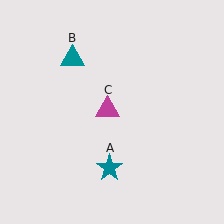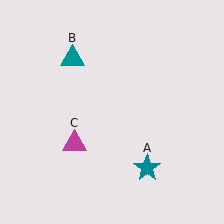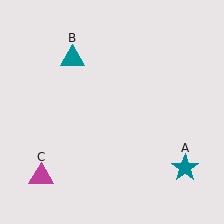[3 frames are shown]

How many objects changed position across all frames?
2 objects changed position: teal star (object A), magenta triangle (object C).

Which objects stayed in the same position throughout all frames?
Teal triangle (object B) remained stationary.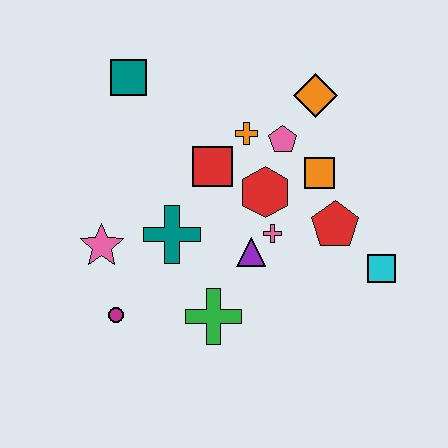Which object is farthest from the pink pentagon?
The magenta circle is farthest from the pink pentagon.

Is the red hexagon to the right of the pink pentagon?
No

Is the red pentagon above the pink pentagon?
No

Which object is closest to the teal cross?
The pink star is closest to the teal cross.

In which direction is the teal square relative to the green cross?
The teal square is above the green cross.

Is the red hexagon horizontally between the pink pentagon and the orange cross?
Yes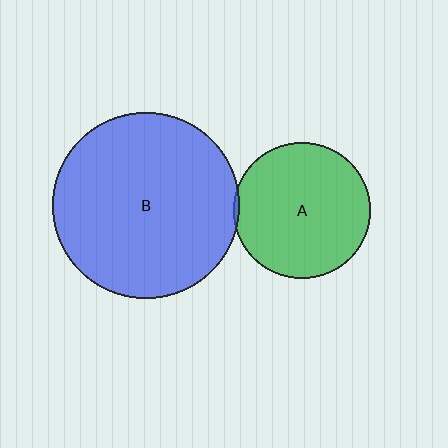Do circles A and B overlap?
Yes.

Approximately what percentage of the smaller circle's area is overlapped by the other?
Approximately 5%.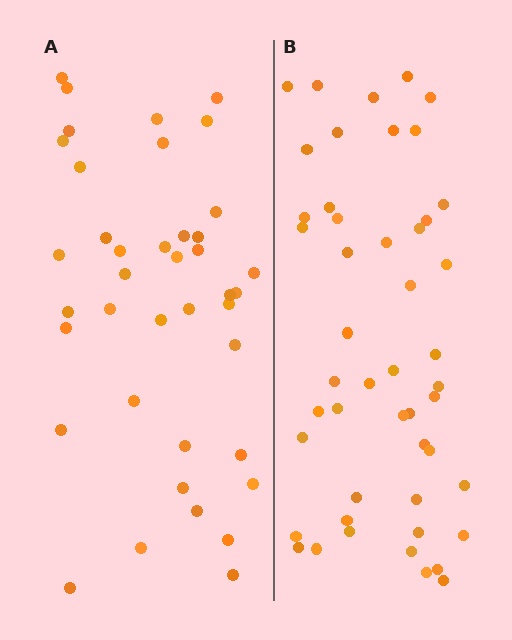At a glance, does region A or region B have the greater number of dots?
Region B (the right region) has more dots.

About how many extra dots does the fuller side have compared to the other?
Region B has roughly 8 or so more dots than region A.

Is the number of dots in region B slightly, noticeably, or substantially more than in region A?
Region B has only slightly more — the two regions are fairly close. The ratio is roughly 1.2 to 1.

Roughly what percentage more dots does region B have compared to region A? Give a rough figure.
About 20% more.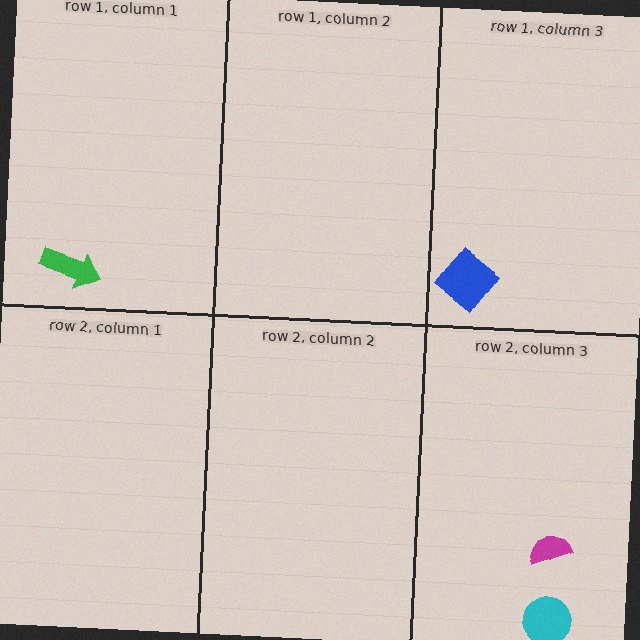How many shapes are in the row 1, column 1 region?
1.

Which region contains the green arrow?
The row 1, column 1 region.